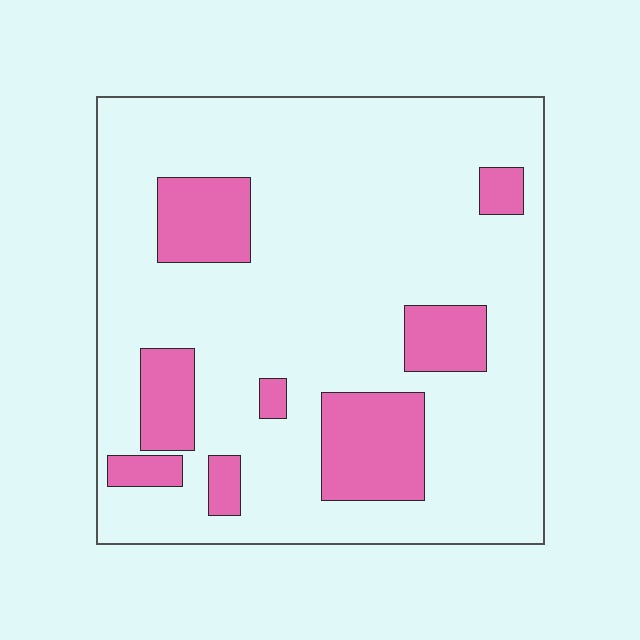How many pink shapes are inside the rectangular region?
8.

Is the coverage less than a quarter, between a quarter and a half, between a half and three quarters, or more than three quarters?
Less than a quarter.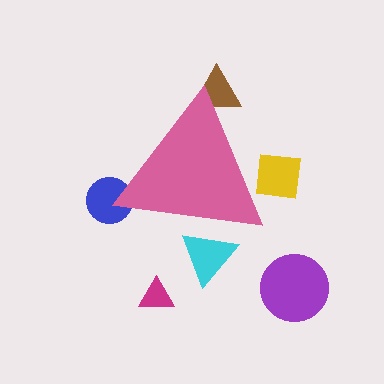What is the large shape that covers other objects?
A pink triangle.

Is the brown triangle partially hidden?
Yes, the brown triangle is partially hidden behind the pink triangle.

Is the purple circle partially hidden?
No, the purple circle is fully visible.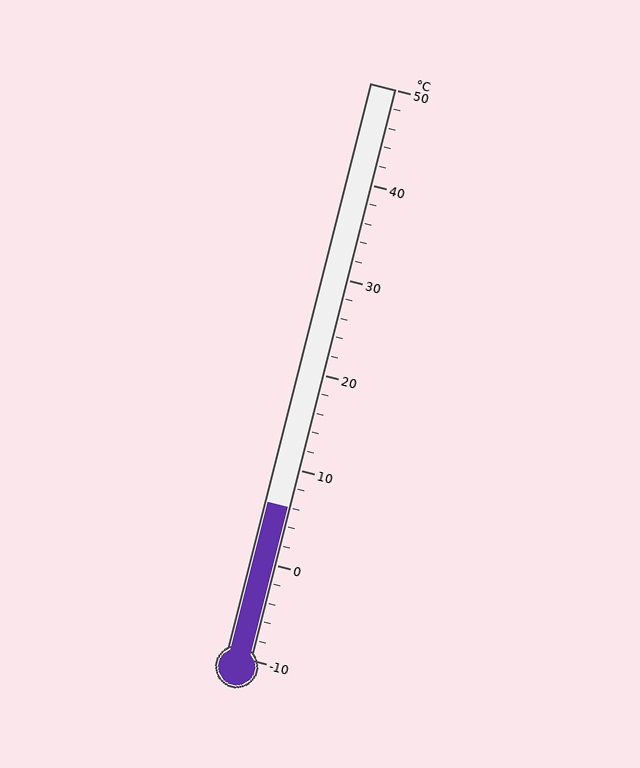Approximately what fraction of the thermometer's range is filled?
The thermometer is filled to approximately 25% of its range.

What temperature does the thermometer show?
The thermometer shows approximately 6°C.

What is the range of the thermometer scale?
The thermometer scale ranges from -10°C to 50°C.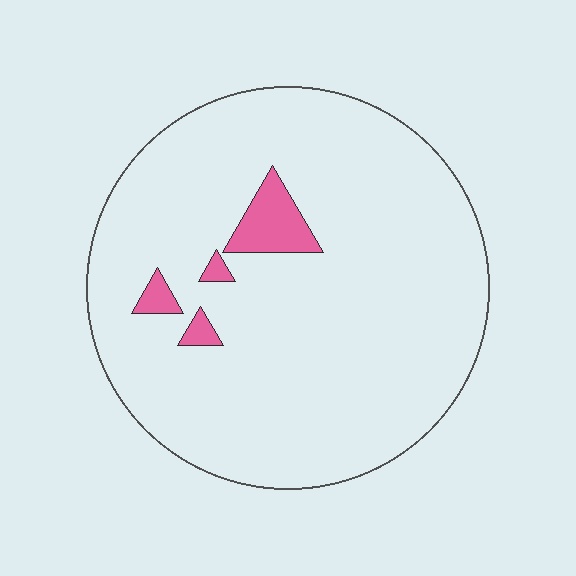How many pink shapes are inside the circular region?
4.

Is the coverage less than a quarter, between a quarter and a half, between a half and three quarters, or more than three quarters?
Less than a quarter.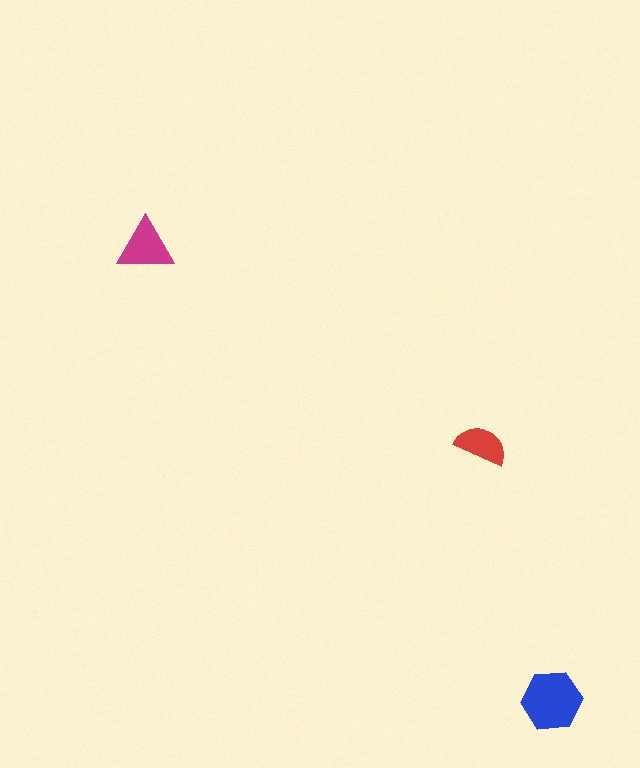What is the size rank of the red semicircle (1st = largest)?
3rd.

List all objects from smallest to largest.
The red semicircle, the magenta triangle, the blue hexagon.